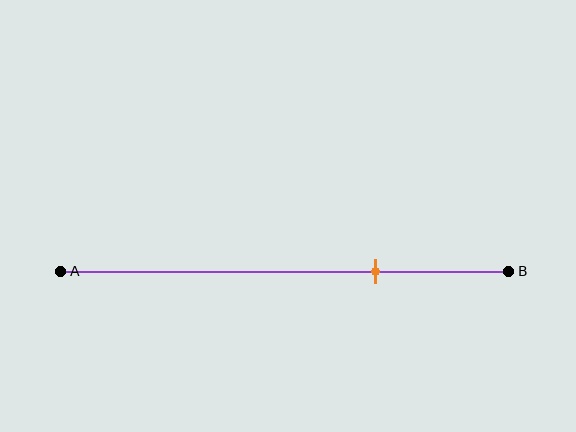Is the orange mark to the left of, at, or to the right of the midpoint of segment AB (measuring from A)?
The orange mark is to the right of the midpoint of segment AB.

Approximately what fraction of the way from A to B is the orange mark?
The orange mark is approximately 70% of the way from A to B.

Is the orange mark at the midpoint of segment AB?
No, the mark is at about 70% from A, not at the 50% midpoint.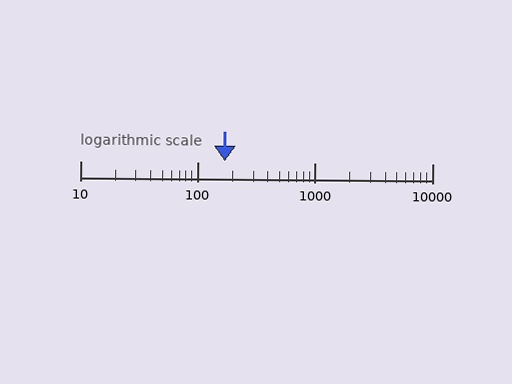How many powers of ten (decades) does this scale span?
The scale spans 3 decades, from 10 to 10000.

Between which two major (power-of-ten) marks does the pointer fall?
The pointer is between 100 and 1000.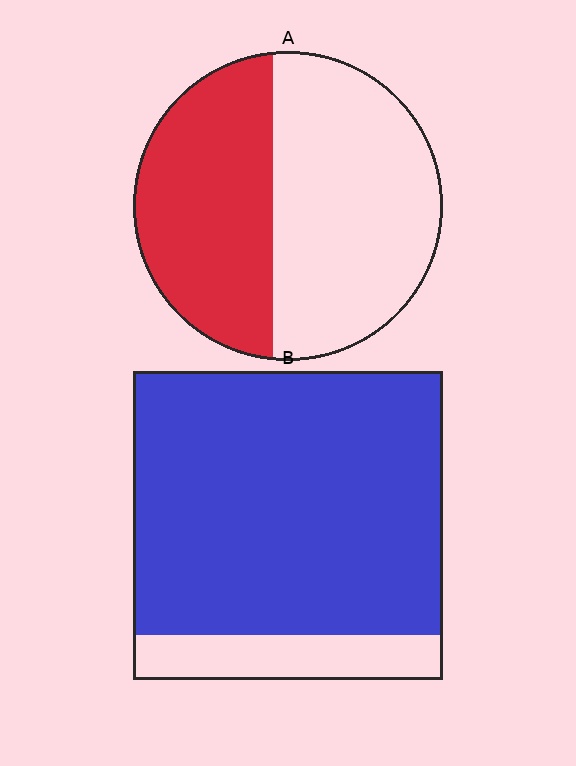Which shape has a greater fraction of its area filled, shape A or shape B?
Shape B.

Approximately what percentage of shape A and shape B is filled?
A is approximately 45% and B is approximately 85%.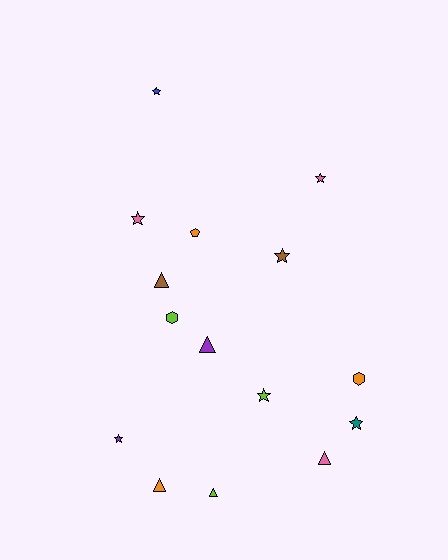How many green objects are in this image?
There are no green objects.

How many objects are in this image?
There are 15 objects.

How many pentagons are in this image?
There is 1 pentagon.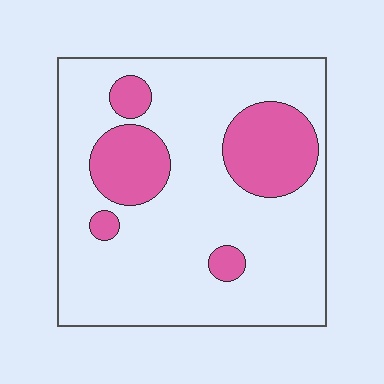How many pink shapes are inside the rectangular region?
5.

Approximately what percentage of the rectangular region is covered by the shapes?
Approximately 20%.